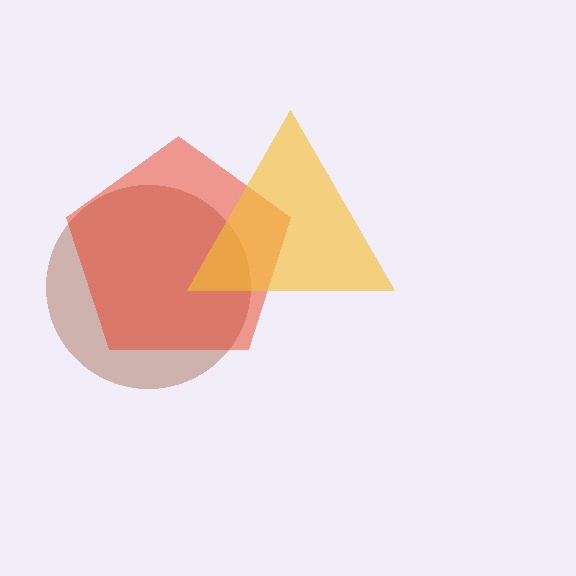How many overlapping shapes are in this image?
There are 3 overlapping shapes in the image.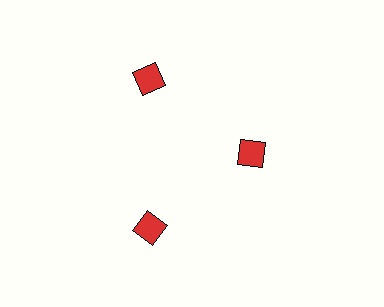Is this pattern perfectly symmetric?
No. The 3 red diamonds are arranged in a ring, but one element near the 3 o'clock position is pulled inward toward the center, breaking the 3-fold rotational symmetry.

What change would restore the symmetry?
The symmetry would be restored by moving it outward, back onto the ring so that all 3 diamonds sit at equal angles and equal distance from the center.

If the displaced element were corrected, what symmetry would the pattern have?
It would have 3-fold rotational symmetry — the pattern would map onto itself every 120 degrees.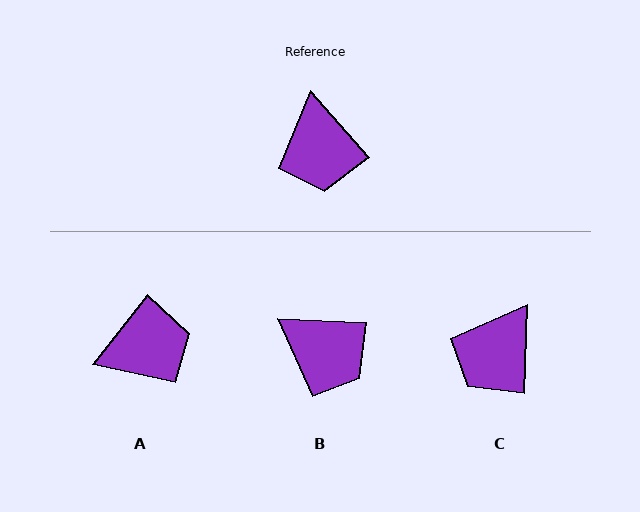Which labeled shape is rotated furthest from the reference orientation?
A, about 100 degrees away.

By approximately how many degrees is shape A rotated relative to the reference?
Approximately 100 degrees counter-clockwise.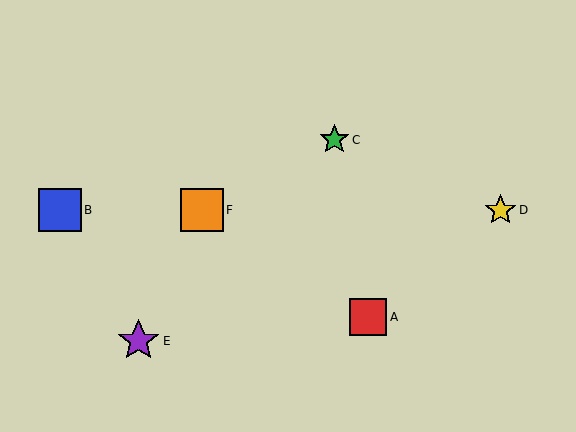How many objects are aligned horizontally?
3 objects (B, D, F) are aligned horizontally.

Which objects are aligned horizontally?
Objects B, D, F are aligned horizontally.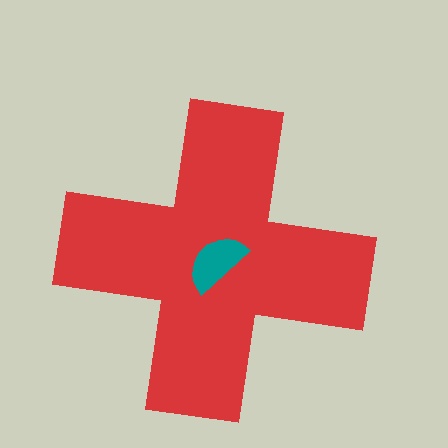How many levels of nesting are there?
2.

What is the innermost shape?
The teal semicircle.